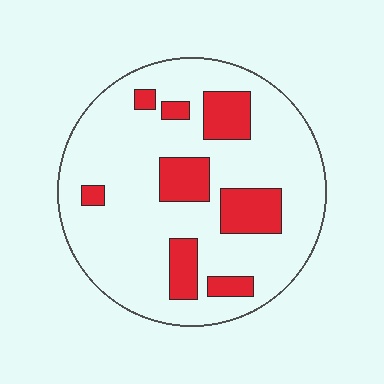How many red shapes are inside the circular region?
8.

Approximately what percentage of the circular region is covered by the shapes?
Approximately 20%.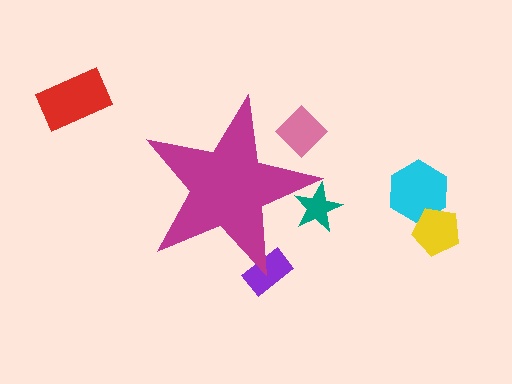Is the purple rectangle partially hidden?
Yes, the purple rectangle is partially hidden behind the magenta star.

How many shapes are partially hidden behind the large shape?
3 shapes are partially hidden.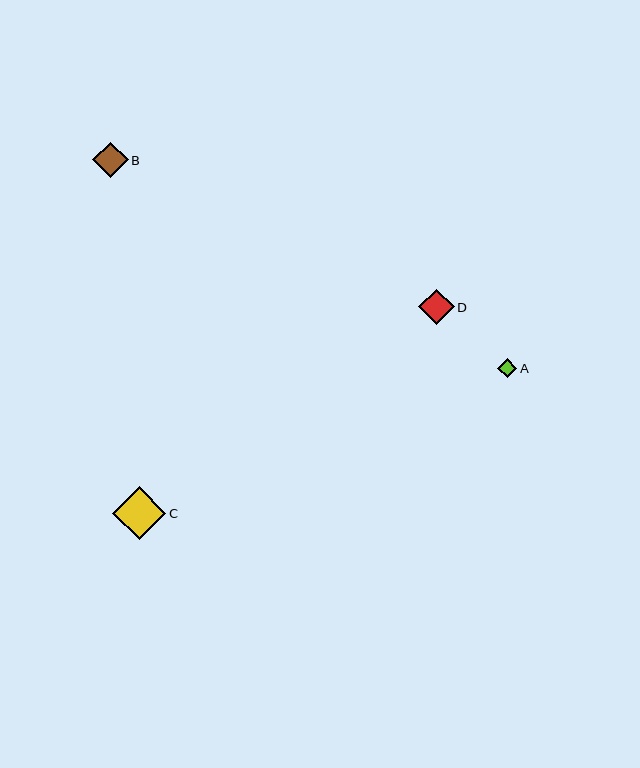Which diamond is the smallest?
Diamond A is the smallest with a size of approximately 19 pixels.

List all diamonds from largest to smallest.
From largest to smallest: C, B, D, A.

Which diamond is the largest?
Diamond C is the largest with a size of approximately 54 pixels.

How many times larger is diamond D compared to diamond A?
Diamond D is approximately 1.8 times the size of diamond A.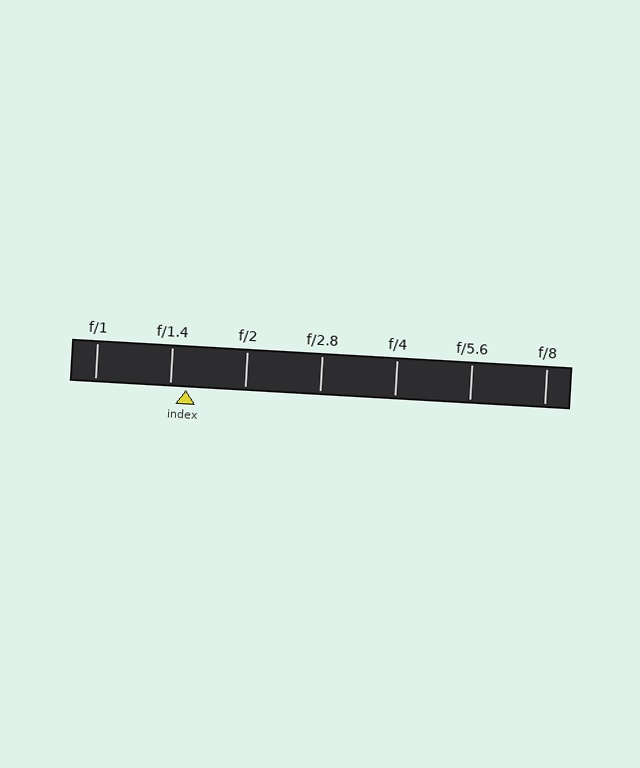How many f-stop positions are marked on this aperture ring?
There are 7 f-stop positions marked.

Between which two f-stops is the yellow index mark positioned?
The index mark is between f/1.4 and f/2.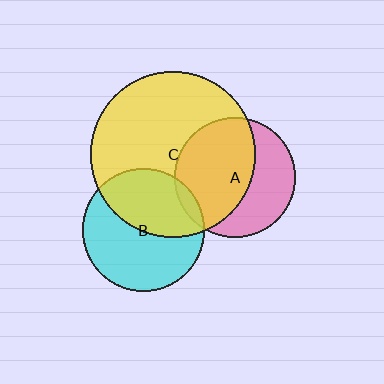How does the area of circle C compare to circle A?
Approximately 1.9 times.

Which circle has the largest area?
Circle C (yellow).